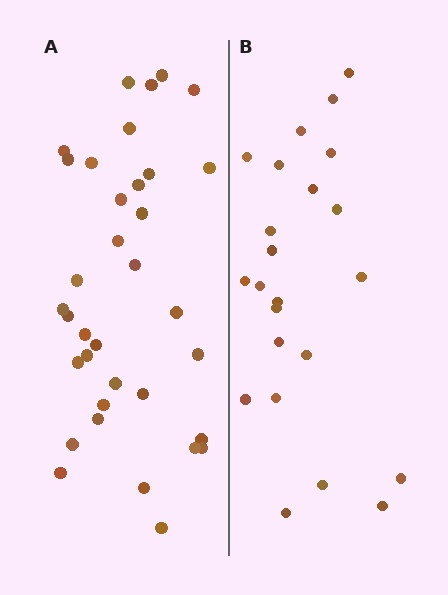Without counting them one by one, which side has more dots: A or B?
Region A (the left region) has more dots.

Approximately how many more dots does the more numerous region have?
Region A has roughly 12 or so more dots than region B.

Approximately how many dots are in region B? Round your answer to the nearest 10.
About 20 dots. (The exact count is 23, which rounds to 20.)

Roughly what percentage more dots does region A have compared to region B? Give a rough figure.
About 50% more.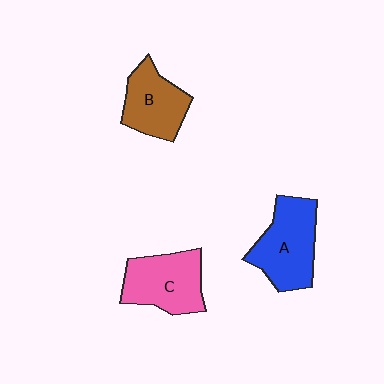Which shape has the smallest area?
Shape B (brown).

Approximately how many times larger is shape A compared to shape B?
Approximately 1.3 times.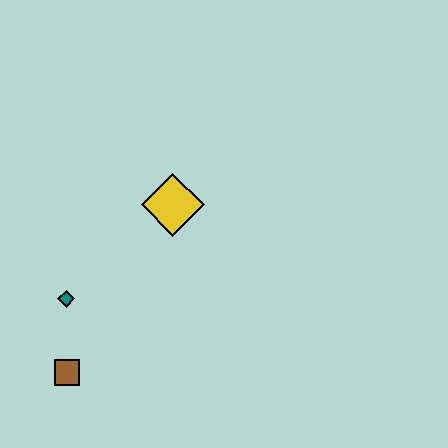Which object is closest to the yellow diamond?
The teal diamond is closest to the yellow diamond.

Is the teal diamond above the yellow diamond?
No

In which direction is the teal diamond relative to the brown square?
The teal diamond is above the brown square.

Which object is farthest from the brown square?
The yellow diamond is farthest from the brown square.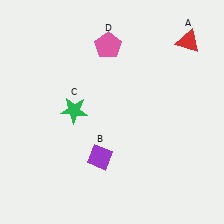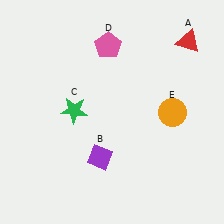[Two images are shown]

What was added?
An orange circle (E) was added in Image 2.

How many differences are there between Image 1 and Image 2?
There is 1 difference between the two images.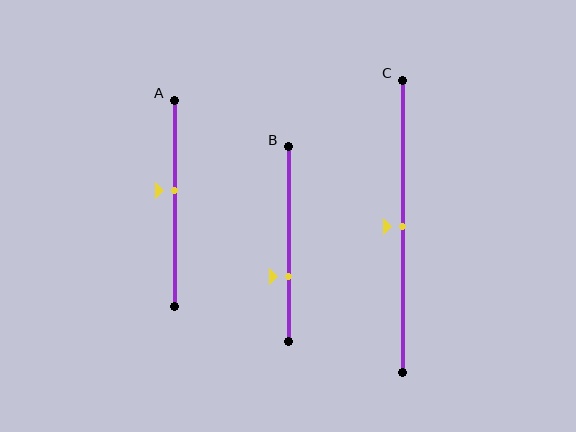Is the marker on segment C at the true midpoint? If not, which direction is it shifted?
Yes, the marker on segment C is at the true midpoint.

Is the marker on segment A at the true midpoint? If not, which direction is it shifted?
No, the marker on segment A is shifted upward by about 6% of the segment length.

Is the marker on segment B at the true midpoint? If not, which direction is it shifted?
No, the marker on segment B is shifted downward by about 17% of the segment length.